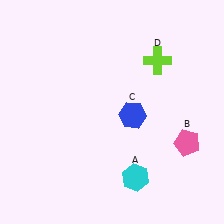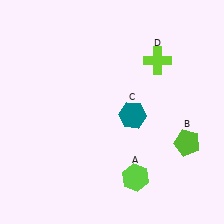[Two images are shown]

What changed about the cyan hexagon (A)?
In Image 1, A is cyan. In Image 2, it changed to lime.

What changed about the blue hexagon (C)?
In Image 1, C is blue. In Image 2, it changed to teal.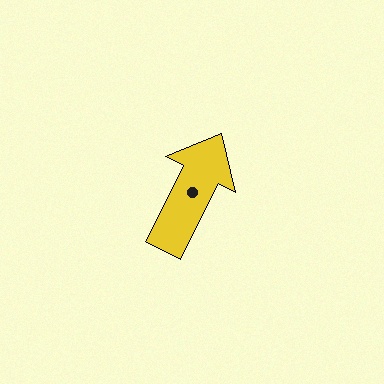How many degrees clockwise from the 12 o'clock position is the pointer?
Approximately 27 degrees.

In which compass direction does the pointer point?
Northeast.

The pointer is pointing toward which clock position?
Roughly 1 o'clock.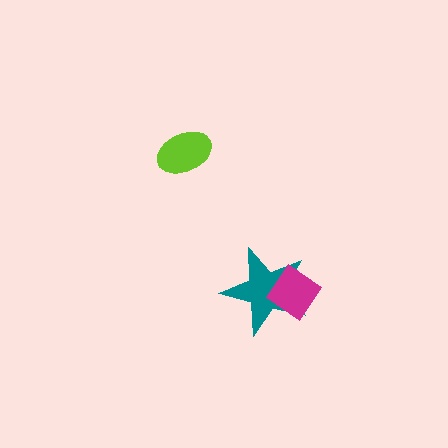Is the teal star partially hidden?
Yes, it is partially covered by another shape.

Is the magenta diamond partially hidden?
No, no other shape covers it.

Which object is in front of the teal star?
The magenta diamond is in front of the teal star.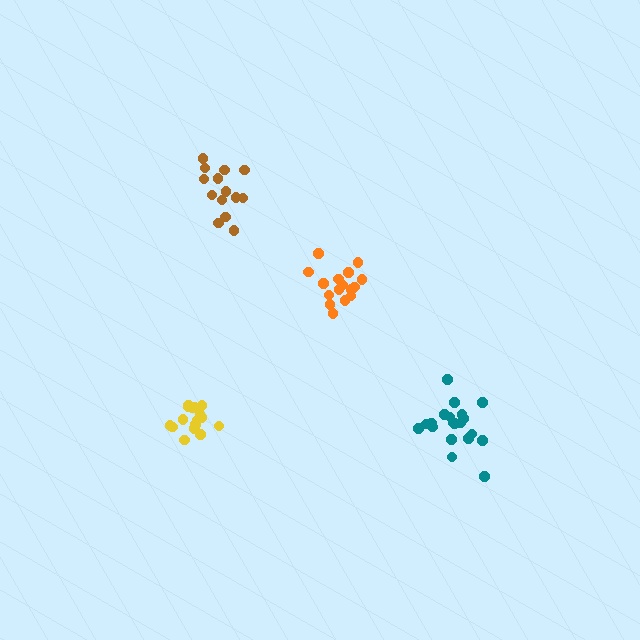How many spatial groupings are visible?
There are 4 spatial groupings.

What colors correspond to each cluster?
The clusters are colored: orange, teal, yellow, brown.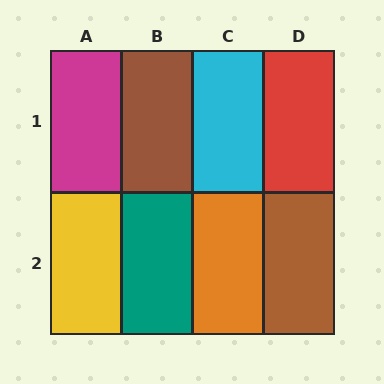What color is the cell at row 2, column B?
Teal.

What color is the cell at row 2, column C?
Orange.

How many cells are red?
1 cell is red.